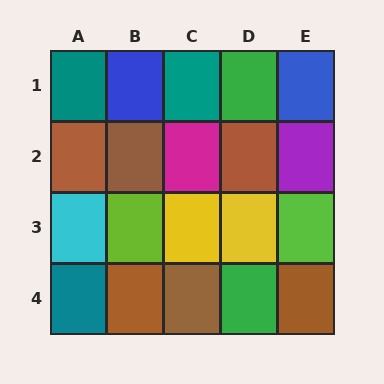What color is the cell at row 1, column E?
Blue.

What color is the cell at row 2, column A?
Brown.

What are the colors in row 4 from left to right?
Teal, brown, brown, green, brown.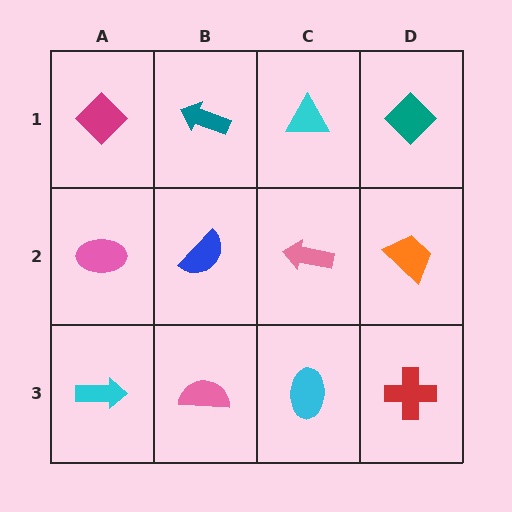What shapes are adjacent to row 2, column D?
A teal diamond (row 1, column D), a red cross (row 3, column D), a pink arrow (row 2, column C).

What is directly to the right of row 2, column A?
A blue semicircle.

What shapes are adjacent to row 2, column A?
A magenta diamond (row 1, column A), a cyan arrow (row 3, column A), a blue semicircle (row 2, column B).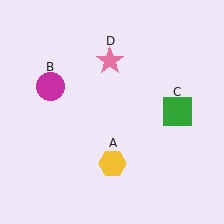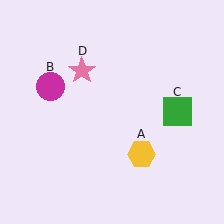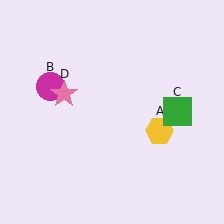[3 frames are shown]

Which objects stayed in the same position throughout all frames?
Magenta circle (object B) and green square (object C) remained stationary.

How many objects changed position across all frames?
2 objects changed position: yellow hexagon (object A), pink star (object D).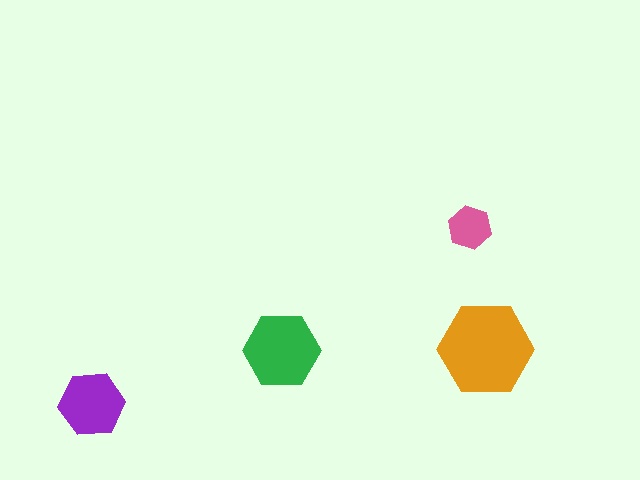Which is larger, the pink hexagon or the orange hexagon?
The orange one.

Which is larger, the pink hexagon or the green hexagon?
The green one.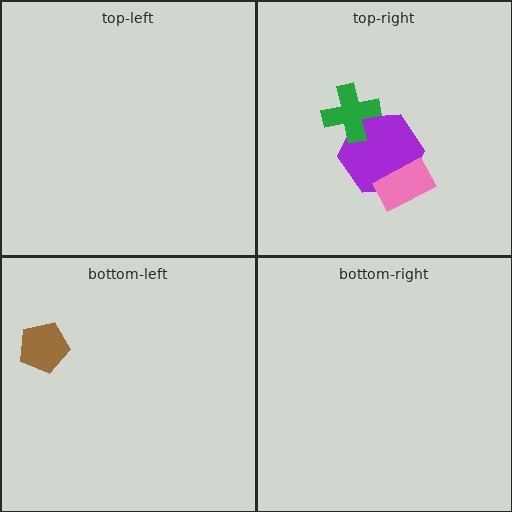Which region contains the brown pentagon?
The bottom-left region.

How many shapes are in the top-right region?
3.